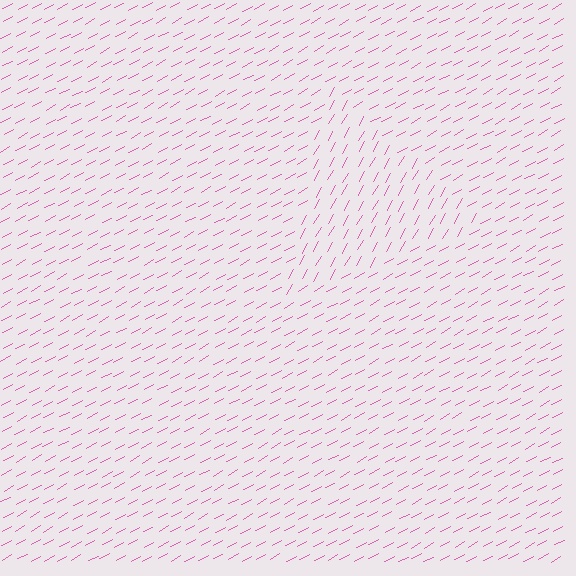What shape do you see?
I see a triangle.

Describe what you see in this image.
The image is filled with small pink line segments. A triangle region in the image has lines oriented differently from the surrounding lines, creating a visible texture boundary.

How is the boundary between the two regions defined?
The boundary is defined purely by a change in line orientation (approximately 33 degrees difference). All lines are the same color and thickness.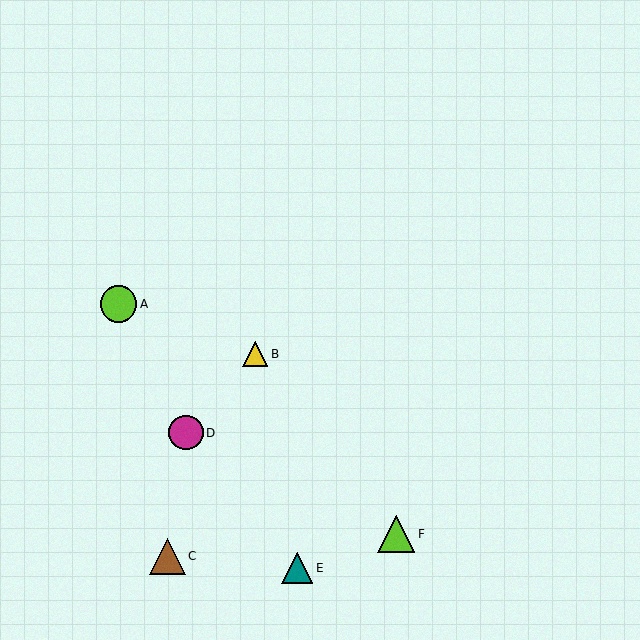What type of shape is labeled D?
Shape D is a magenta circle.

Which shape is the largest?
The lime triangle (labeled F) is the largest.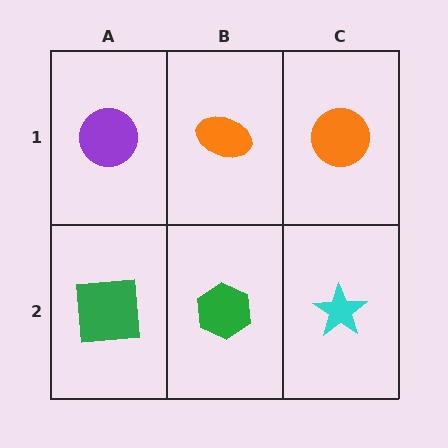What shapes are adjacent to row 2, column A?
A purple circle (row 1, column A), a green hexagon (row 2, column B).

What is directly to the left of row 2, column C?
A green hexagon.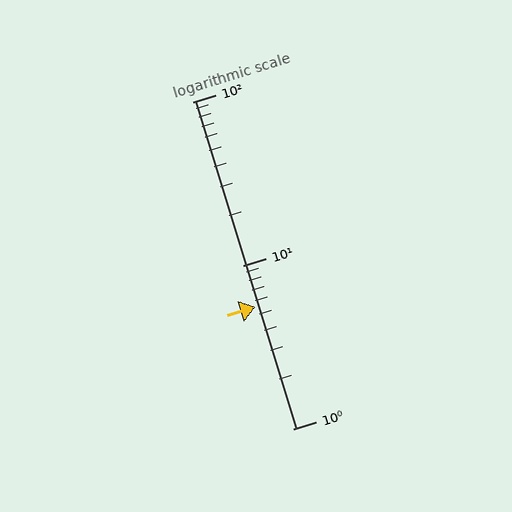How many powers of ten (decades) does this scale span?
The scale spans 2 decades, from 1 to 100.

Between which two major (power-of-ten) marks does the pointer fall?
The pointer is between 1 and 10.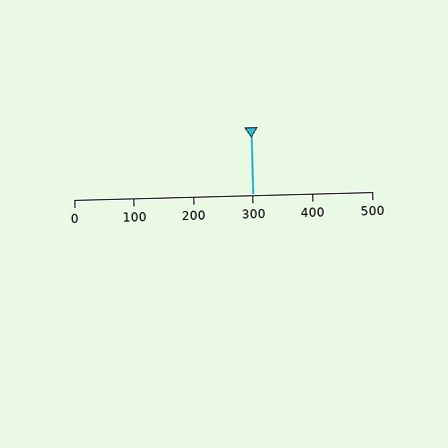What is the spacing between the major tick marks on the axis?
The major ticks are spaced 100 apart.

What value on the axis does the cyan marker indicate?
The marker indicates approximately 300.